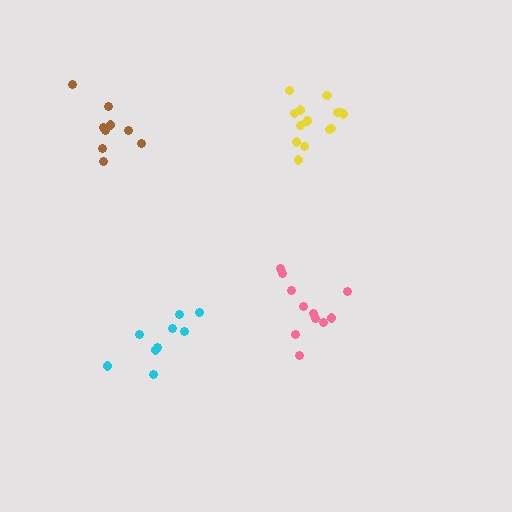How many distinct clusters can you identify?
There are 4 distinct clusters.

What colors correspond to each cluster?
The clusters are colored: pink, yellow, brown, cyan.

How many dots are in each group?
Group 1: 11 dots, Group 2: 15 dots, Group 3: 9 dots, Group 4: 9 dots (44 total).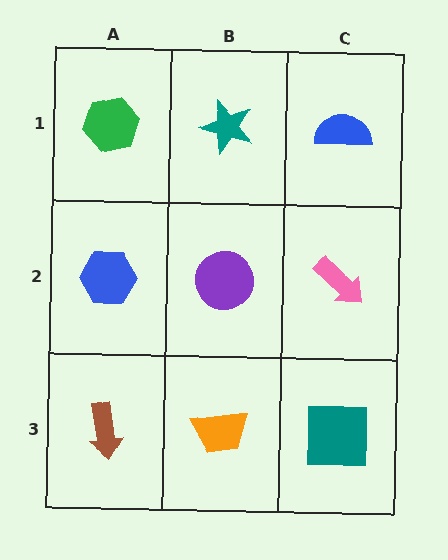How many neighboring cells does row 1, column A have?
2.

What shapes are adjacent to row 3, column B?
A purple circle (row 2, column B), a brown arrow (row 3, column A), a teal square (row 3, column C).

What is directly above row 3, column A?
A blue hexagon.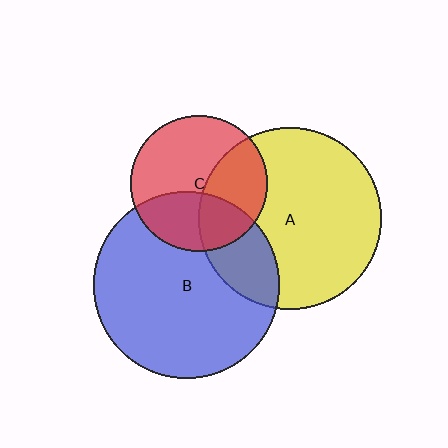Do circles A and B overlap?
Yes.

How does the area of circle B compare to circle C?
Approximately 1.9 times.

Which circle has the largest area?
Circle B (blue).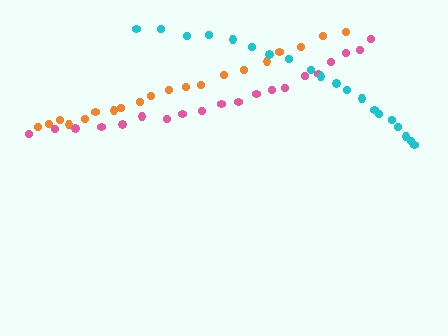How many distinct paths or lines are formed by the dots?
There are 3 distinct paths.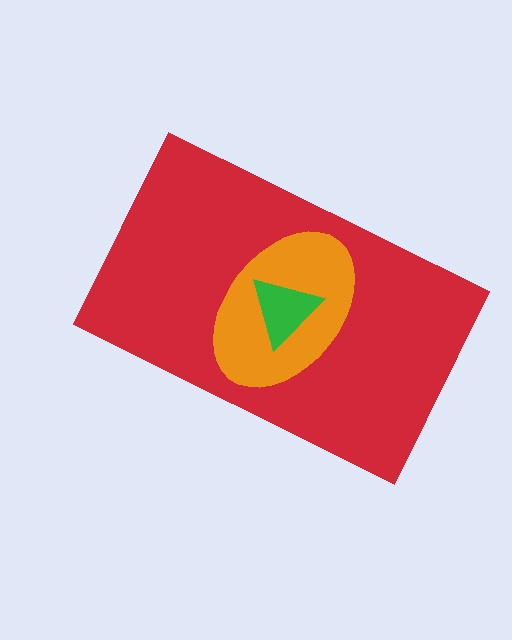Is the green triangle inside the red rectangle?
Yes.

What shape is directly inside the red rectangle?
The orange ellipse.